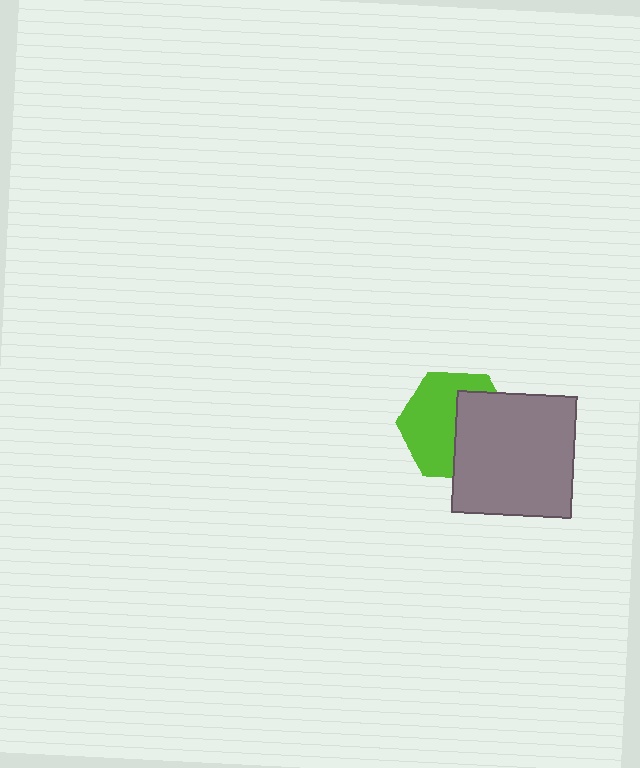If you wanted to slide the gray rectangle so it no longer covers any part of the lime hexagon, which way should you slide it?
Slide it right — that is the most direct way to separate the two shapes.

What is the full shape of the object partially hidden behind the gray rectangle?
The partially hidden object is a lime hexagon.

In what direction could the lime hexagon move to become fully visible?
The lime hexagon could move left. That would shift it out from behind the gray rectangle entirely.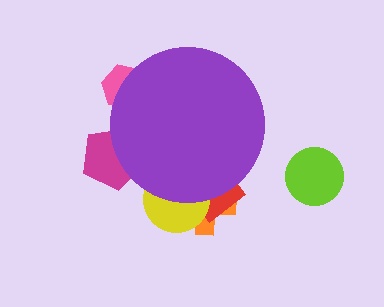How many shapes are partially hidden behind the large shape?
5 shapes are partially hidden.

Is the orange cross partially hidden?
Yes, the orange cross is partially hidden behind the purple circle.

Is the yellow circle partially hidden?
Yes, the yellow circle is partially hidden behind the purple circle.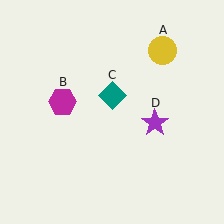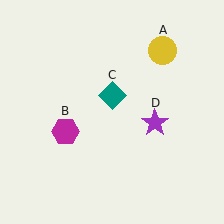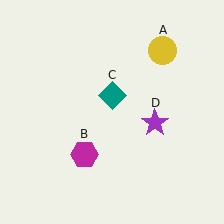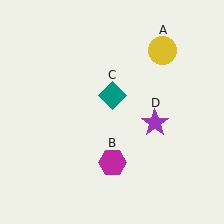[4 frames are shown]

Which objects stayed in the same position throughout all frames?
Yellow circle (object A) and teal diamond (object C) and purple star (object D) remained stationary.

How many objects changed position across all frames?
1 object changed position: magenta hexagon (object B).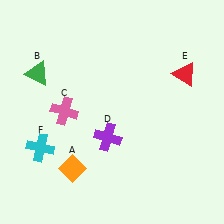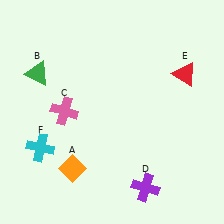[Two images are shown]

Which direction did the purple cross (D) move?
The purple cross (D) moved down.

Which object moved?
The purple cross (D) moved down.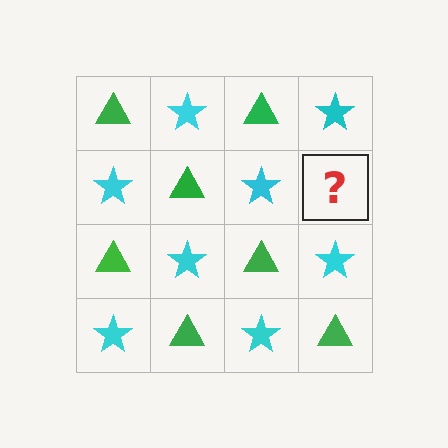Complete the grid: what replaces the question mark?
The question mark should be replaced with a green triangle.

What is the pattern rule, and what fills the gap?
The rule is that it alternates green triangle and cyan star in a checkerboard pattern. The gap should be filled with a green triangle.